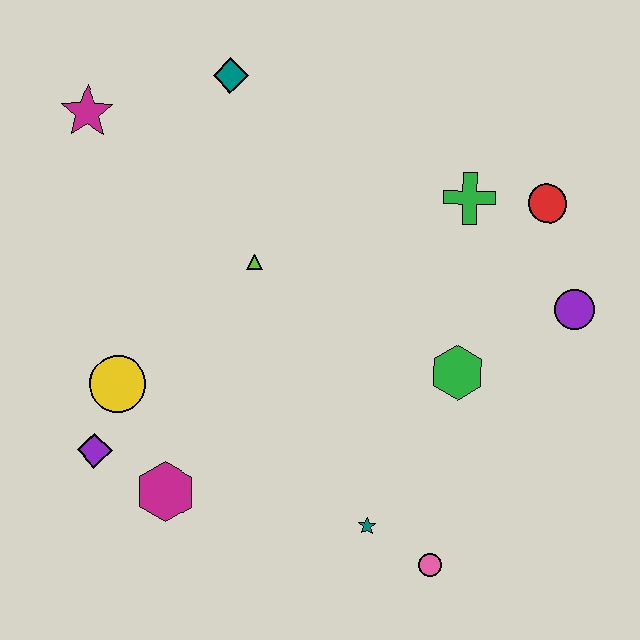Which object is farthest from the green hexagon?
The magenta star is farthest from the green hexagon.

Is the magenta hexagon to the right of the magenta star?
Yes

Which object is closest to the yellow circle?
The purple diamond is closest to the yellow circle.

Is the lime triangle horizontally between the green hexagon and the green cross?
No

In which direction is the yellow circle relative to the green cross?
The yellow circle is to the left of the green cross.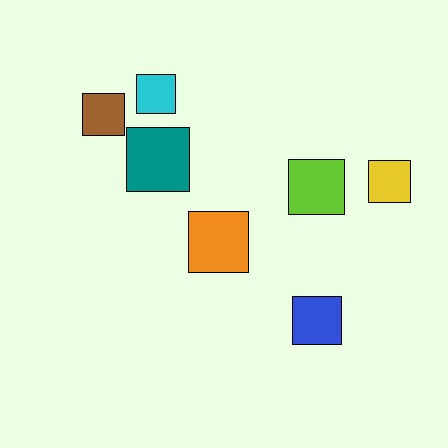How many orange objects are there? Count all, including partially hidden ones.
There is 1 orange object.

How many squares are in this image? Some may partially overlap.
There are 7 squares.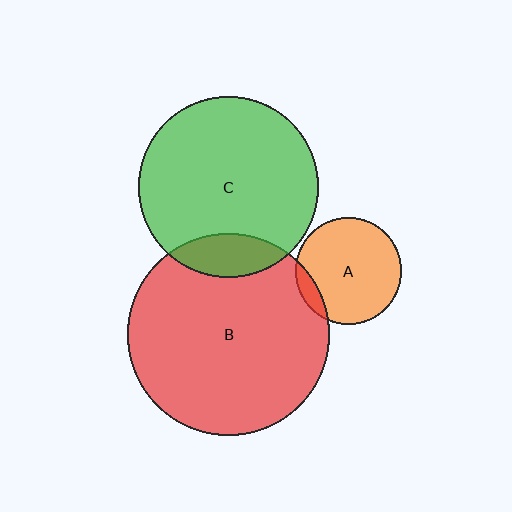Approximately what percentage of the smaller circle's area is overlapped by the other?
Approximately 15%.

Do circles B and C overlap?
Yes.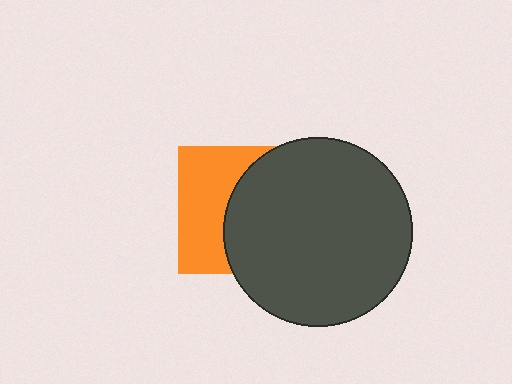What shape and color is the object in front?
The object in front is a dark gray circle.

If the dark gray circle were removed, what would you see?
You would see the complete orange square.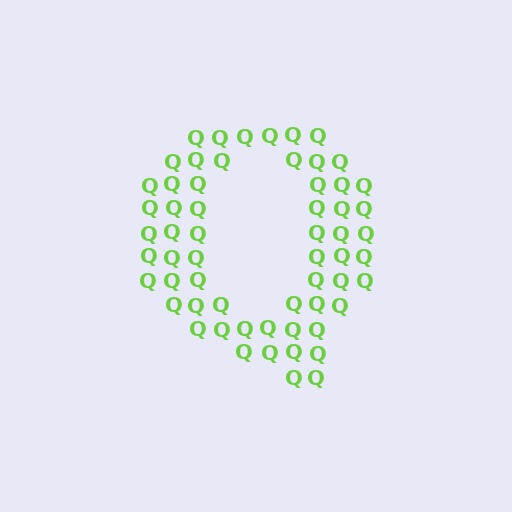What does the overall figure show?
The overall figure shows the letter Q.